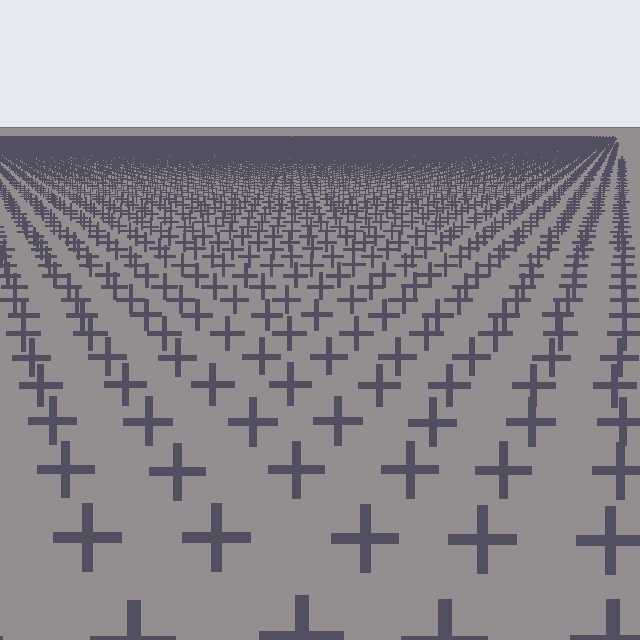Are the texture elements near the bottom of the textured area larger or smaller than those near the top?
Larger. Near the bottom, elements are closer to the viewer and appear at a bigger on-screen size.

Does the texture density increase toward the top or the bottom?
Density increases toward the top.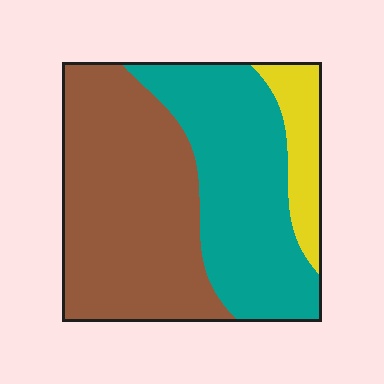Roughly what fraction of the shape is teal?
Teal covers 39% of the shape.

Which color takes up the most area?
Brown, at roughly 50%.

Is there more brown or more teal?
Brown.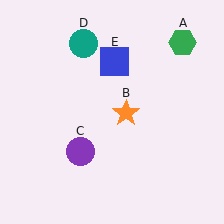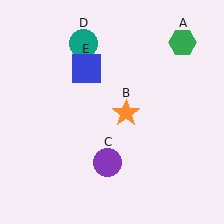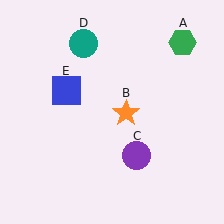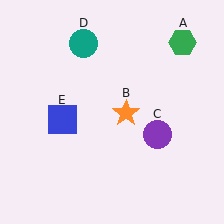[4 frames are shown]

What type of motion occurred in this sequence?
The purple circle (object C), blue square (object E) rotated counterclockwise around the center of the scene.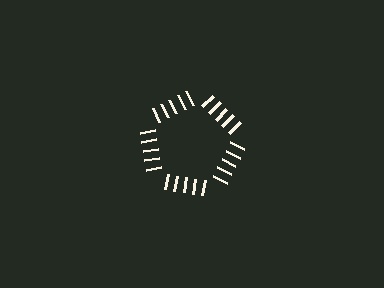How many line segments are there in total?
25 — 5 along each of the 5 edges.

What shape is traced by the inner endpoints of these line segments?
An illusory pentagon — the line segments terminate on its edges but no continuous stroke is drawn.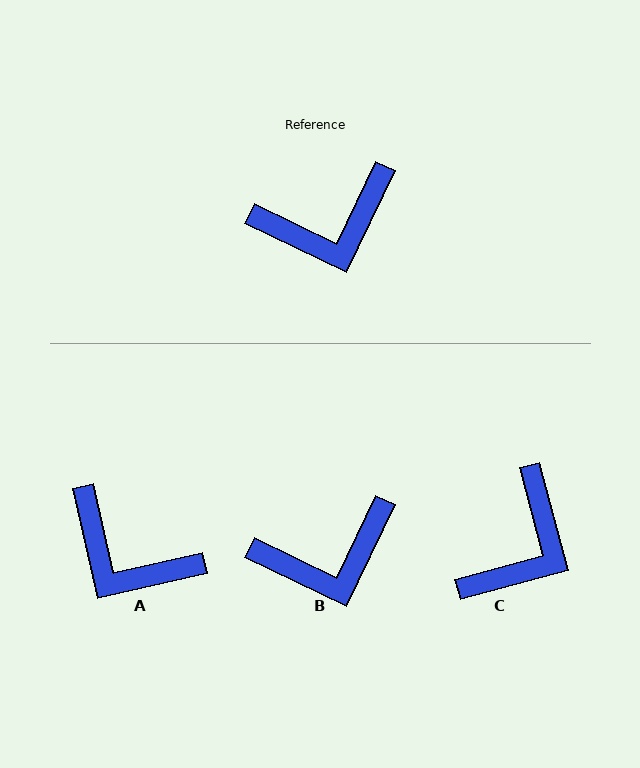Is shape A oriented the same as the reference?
No, it is off by about 52 degrees.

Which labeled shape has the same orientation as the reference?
B.